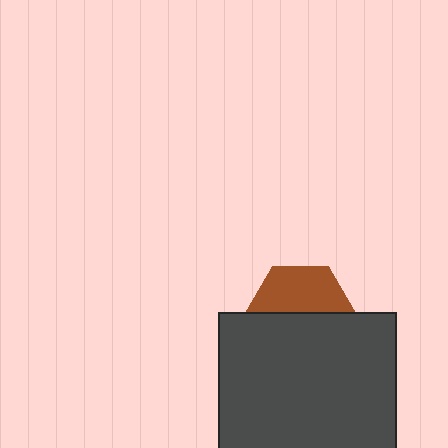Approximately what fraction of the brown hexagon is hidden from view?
Roughly 54% of the brown hexagon is hidden behind the dark gray square.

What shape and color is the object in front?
The object in front is a dark gray square.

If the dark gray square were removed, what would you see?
You would see the complete brown hexagon.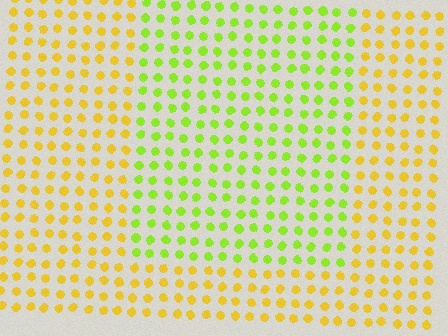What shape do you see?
I see a rectangle.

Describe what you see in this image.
The image is filled with small yellow elements in a uniform arrangement. A rectangle-shaped region is visible where the elements are tinted to a slightly different hue, forming a subtle color boundary.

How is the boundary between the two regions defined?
The boundary is defined purely by a slight shift in hue (about 41 degrees). Spacing, size, and orientation are identical on both sides.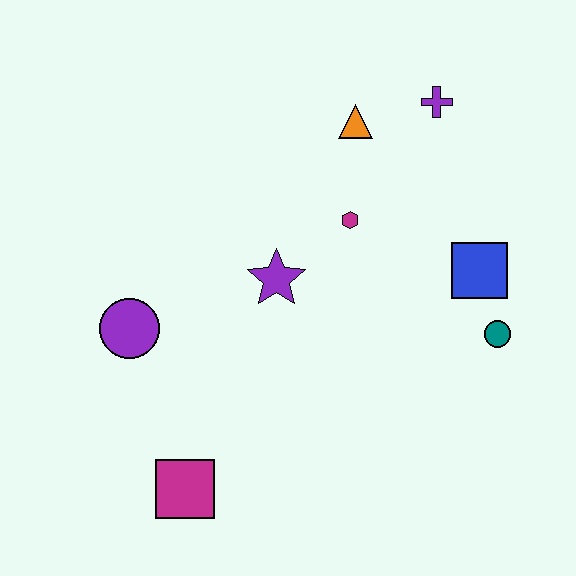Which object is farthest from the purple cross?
The magenta square is farthest from the purple cross.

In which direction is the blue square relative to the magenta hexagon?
The blue square is to the right of the magenta hexagon.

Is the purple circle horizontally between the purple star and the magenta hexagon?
No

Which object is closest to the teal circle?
The blue square is closest to the teal circle.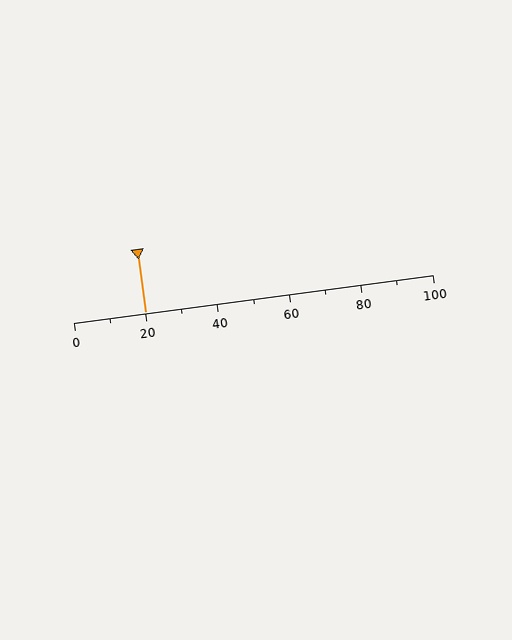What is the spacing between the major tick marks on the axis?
The major ticks are spaced 20 apart.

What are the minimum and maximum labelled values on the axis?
The axis runs from 0 to 100.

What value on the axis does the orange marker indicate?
The marker indicates approximately 20.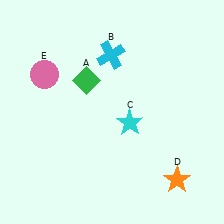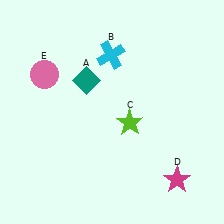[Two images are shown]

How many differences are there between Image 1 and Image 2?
There are 3 differences between the two images.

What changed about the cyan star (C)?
In Image 1, C is cyan. In Image 2, it changed to lime.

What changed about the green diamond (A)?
In Image 1, A is green. In Image 2, it changed to teal.